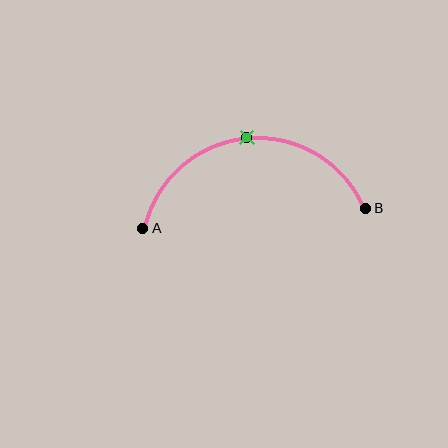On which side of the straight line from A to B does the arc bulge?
The arc bulges above the straight line connecting A and B.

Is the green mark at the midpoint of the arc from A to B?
Yes. The green mark lies on the arc at equal arc-length from both A and B — it is the arc midpoint.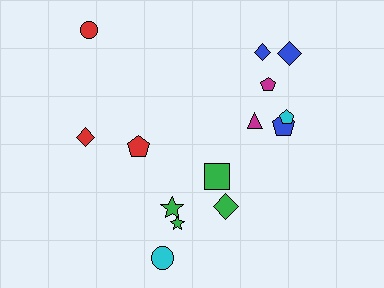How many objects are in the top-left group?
There are 3 objects.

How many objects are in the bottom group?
There are 5 objects.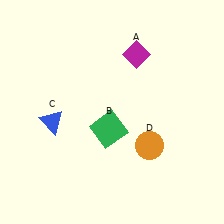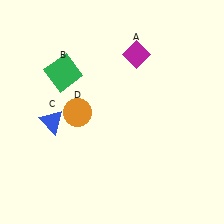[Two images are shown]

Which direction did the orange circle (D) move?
The orange circle (D) moved left.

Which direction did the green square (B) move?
The green square (B) moved up.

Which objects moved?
The objects that moved are: the green square (B), the orange circle (D).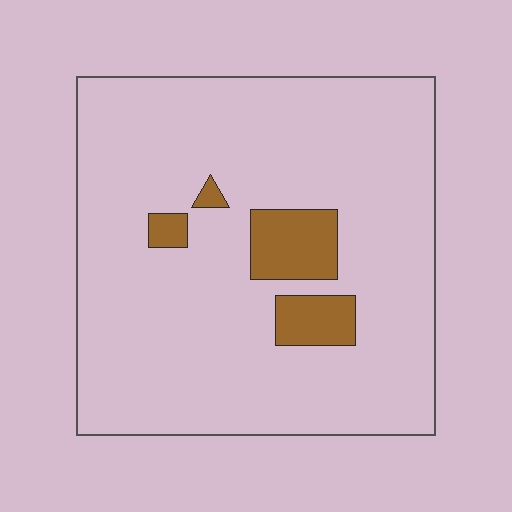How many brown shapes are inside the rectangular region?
4.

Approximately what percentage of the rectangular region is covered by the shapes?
Approximately 10%.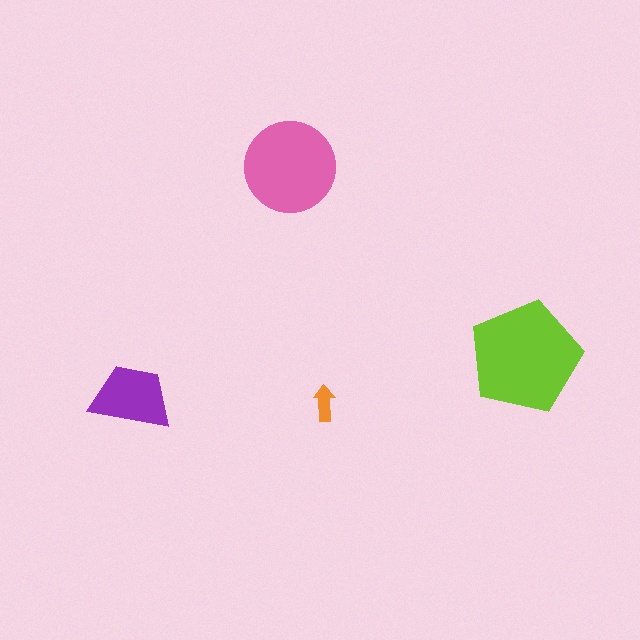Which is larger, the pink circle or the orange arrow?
The pink circle.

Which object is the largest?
The lime pentagon.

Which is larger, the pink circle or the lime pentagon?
The lime pentagon.